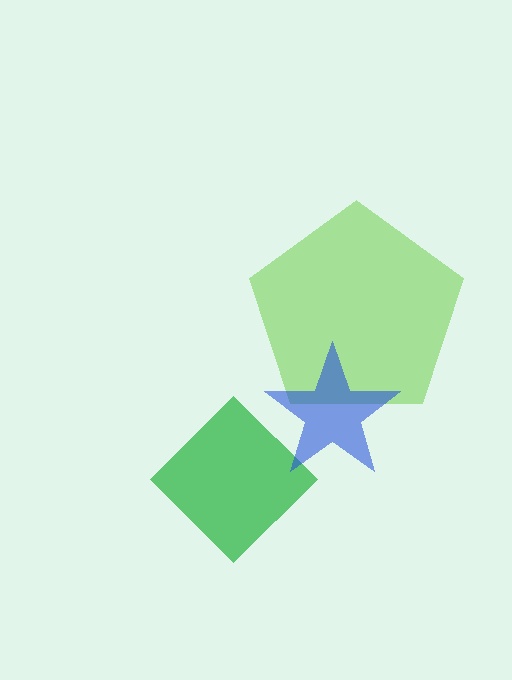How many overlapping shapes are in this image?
There are 3 overlapping shapes in the image.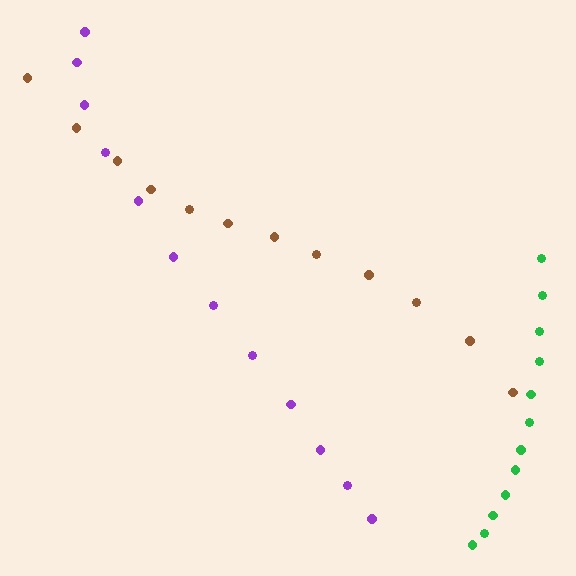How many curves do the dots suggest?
There are 3 distinct paths.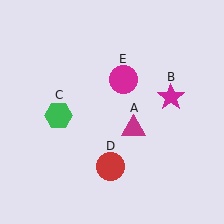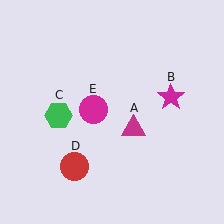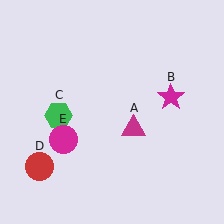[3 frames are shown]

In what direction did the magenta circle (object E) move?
The magenta circle (object E) moved down and to the left.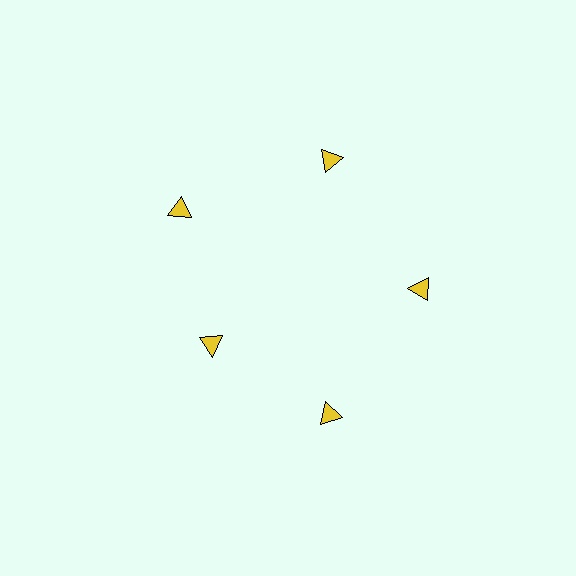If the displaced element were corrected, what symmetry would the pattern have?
It would have 5-fold rotational symmetry — the pattern would map onto itself every 72 degrees.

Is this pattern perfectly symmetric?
No. The 5 yellow triangles are arranged in a ring, but one element near the 8 o'clock position is pulled inward toward the center, breaking the 5-fold rotational symmetry.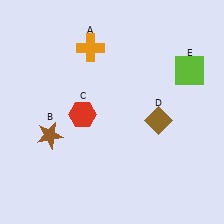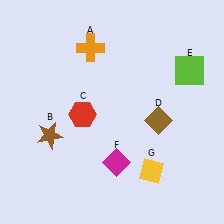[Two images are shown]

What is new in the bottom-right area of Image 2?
A magenta diamond (F) was added in the bottom-right area of Image 2.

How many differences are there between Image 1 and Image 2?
There are 2 differences between the two images.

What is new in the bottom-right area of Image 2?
A yellow diamond (G) was added in the bottom-right area of Image 2.